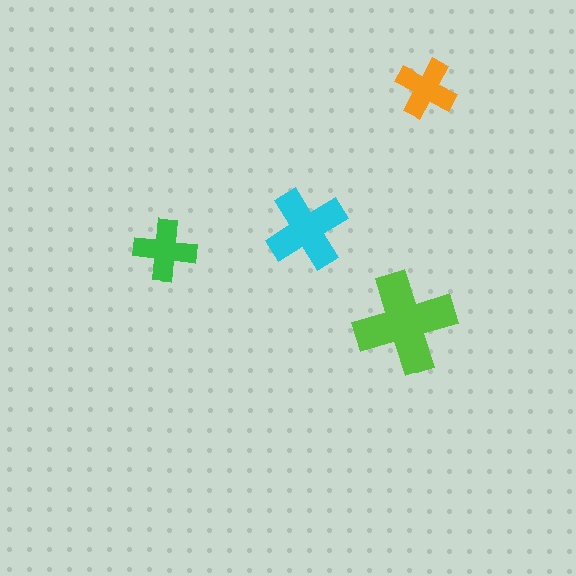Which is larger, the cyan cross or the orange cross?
The cyan one.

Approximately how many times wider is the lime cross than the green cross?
About 1.5 times wider.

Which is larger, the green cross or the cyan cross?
The cyan one.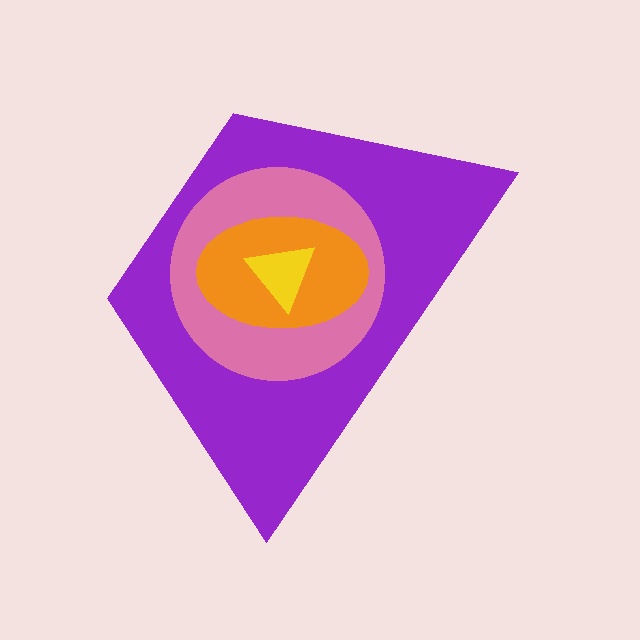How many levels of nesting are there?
4.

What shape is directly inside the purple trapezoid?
The pink circle.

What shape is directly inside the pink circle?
The orange ellipse.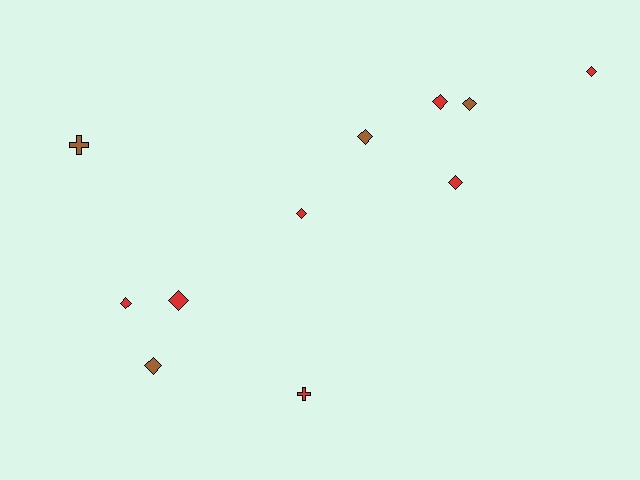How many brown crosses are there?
There is 1 brown cross.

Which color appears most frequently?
Red, with 7 objects.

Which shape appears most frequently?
Diamond, with 9 objects.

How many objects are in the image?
There are 11 objects.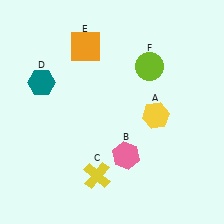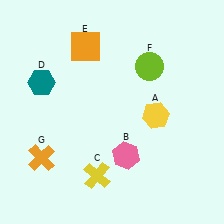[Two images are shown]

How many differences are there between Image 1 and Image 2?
There is 1 difference between the two images.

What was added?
An orange cross (G) was added in Image 2.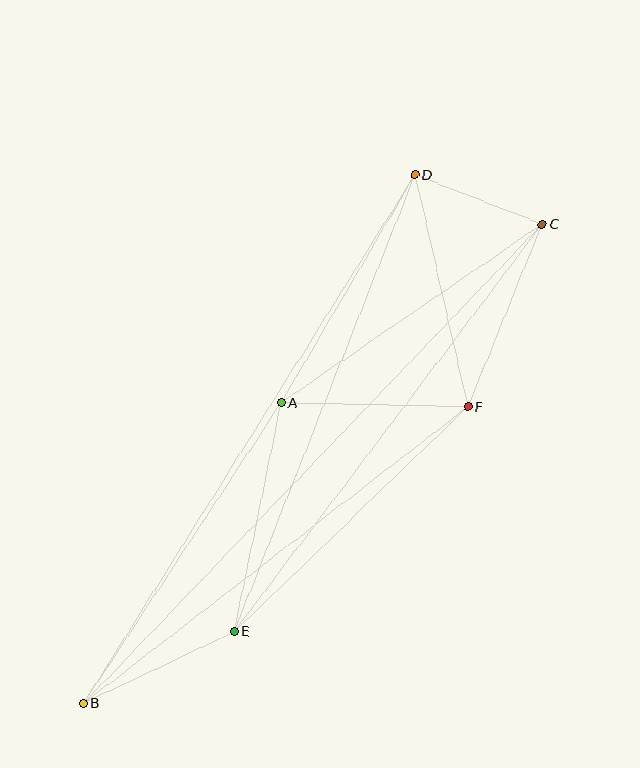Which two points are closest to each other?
Points C and D are closest to each other.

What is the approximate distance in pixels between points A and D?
The distance between A and D is approximately 264 pixels.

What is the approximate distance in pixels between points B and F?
The distance between B and F is approximately 485 pixels.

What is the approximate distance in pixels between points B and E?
The distance between B and E is approximately 167 pixels.